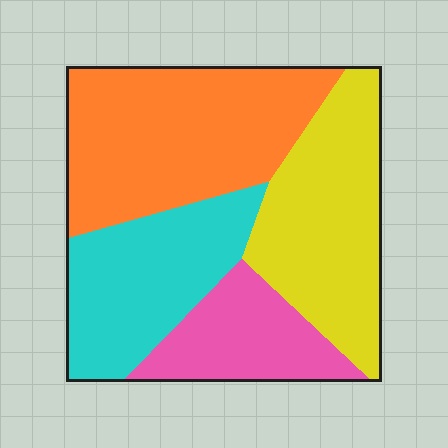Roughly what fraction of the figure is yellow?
Yellow covers 28% of the figure.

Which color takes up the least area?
Pink, at roughly 15%.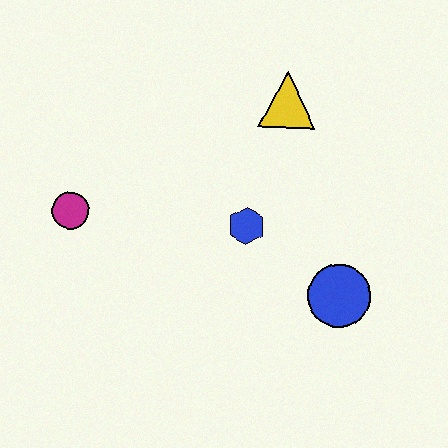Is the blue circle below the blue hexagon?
Yes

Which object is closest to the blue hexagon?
The blue circle is closest to the blue hexagon.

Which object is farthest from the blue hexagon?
The magenta circle is farthest from the blue hexagon.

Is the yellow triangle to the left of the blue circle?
Yes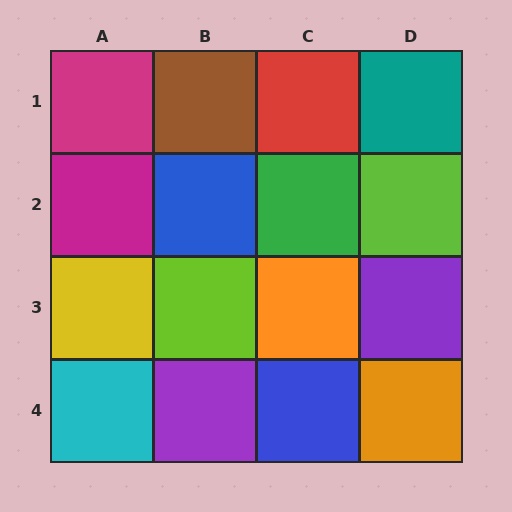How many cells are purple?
2 cells are purple.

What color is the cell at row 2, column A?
Magenta.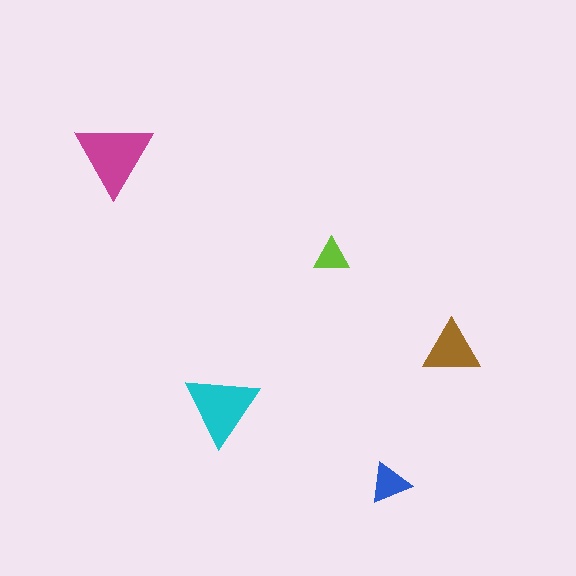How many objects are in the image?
There are 5 objects in the image.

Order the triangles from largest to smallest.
the magenta one, the cyan one, the brown one, the blue one, the lime one.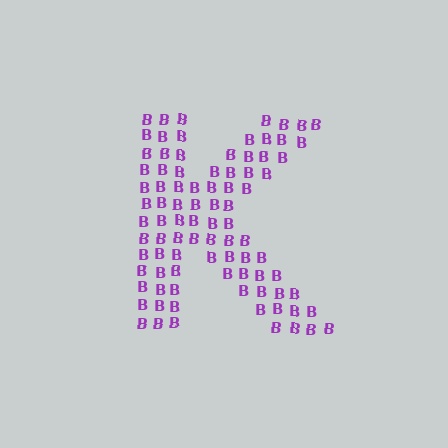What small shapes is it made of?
It is made of small letter B's.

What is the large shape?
The large shape is the letter K.